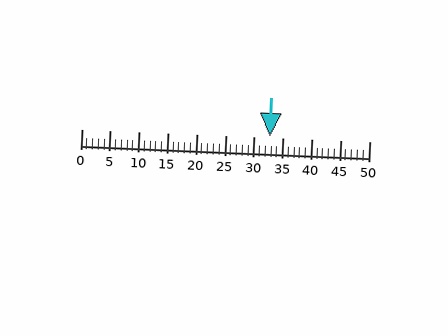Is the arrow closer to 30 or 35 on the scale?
The arrow is closer to 35.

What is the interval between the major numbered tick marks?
The major tick marks are spaced 5 units apart.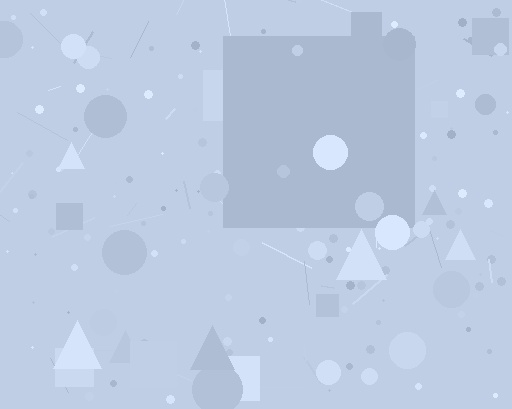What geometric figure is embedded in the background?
A square is embedded in the background.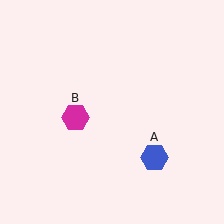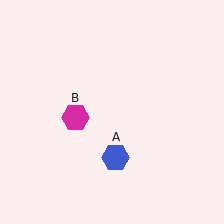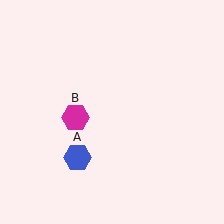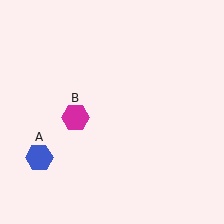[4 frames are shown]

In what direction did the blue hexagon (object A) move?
The blue hexagon (object A) moved left.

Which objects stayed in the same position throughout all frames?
Magenta hexagon (object B) remained stationary.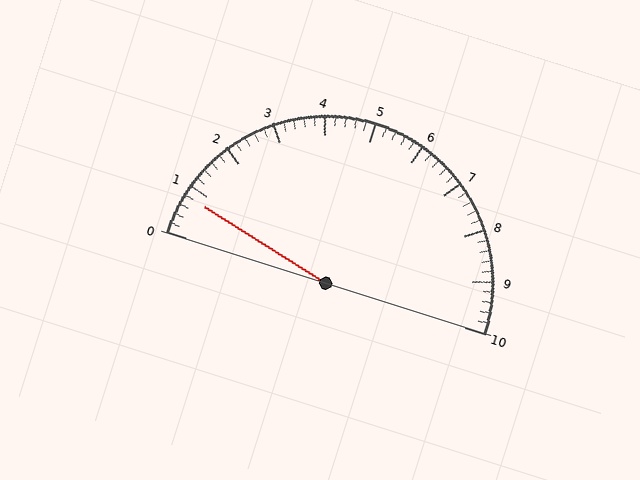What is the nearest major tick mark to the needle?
The nearest major tick mark is 1.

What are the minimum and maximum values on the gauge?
The gauge ranges from 0 to 10.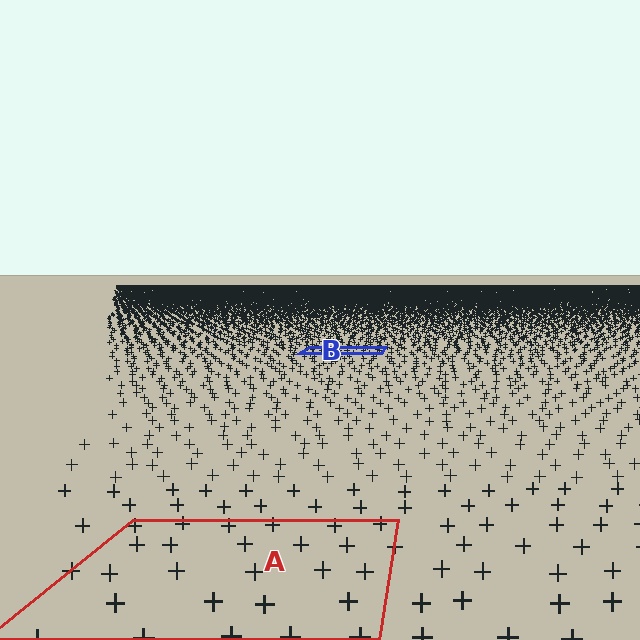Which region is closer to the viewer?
Region A is closer. The texture elements there are larger and more spread out.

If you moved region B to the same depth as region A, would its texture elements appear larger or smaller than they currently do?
They would appear larger. At a closer depth, the same texture elements are projected at a bigger on-screen size.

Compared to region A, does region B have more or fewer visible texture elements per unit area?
Region B has more texture elements per unit area — they are packed more densely because it is farther away.